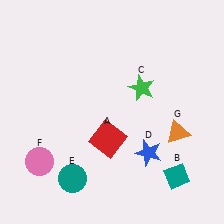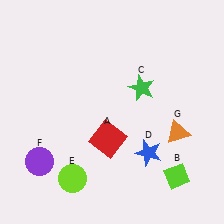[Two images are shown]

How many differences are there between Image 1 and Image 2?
There are 3 differences between the two images.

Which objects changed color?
B changed from teal to lime. E changed from teal to lime. F changed from pink to purple.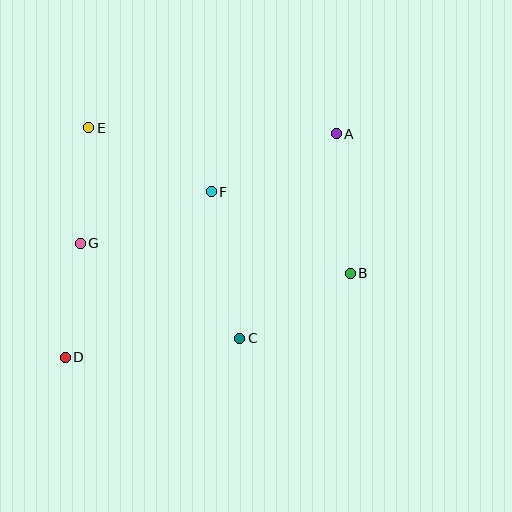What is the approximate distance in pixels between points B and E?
The distance between B and E is approximately 299 pixels.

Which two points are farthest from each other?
Points A and D are farthest from each other.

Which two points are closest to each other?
Points D and G are closest to each other.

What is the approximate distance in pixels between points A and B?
The distance between A and B is approximately 140 pixels.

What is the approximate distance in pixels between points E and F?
The distance between E and F is approximately 138 pixels.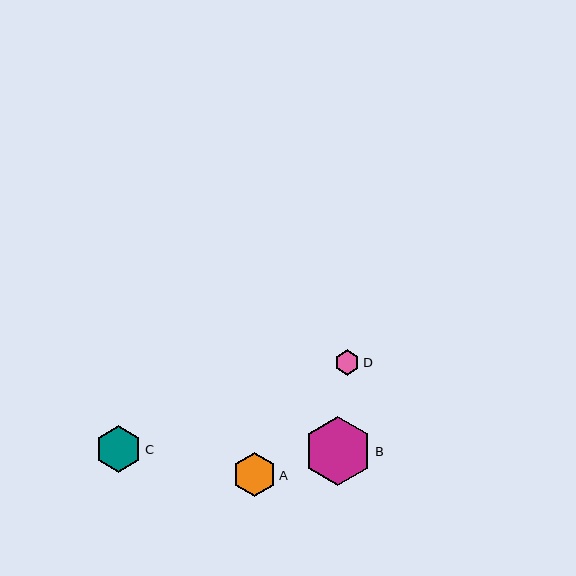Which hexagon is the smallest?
Hexagon D is the smallest with a size of approximately 25 pixels.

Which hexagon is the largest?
Hexagon B is the largest with a size of approximately 68 pixels.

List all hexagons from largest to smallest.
From largest to smallest: B, C, A, D.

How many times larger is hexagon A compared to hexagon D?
Hexagon A is approximately 1.7 times the size of hexagon D.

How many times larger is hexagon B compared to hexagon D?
Hexagon B is approximately 2.7 times the size of hexagon D.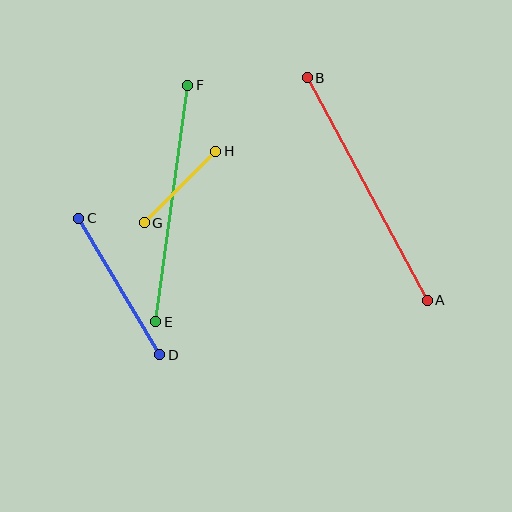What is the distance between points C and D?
The distance is approximately 159 pixels.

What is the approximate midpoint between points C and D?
The midpoint is at approximately (119, 287) pixels.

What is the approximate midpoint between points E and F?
The midpoint is at approximately (172, 203) pixels.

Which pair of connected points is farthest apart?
Points A and B are farthest apart.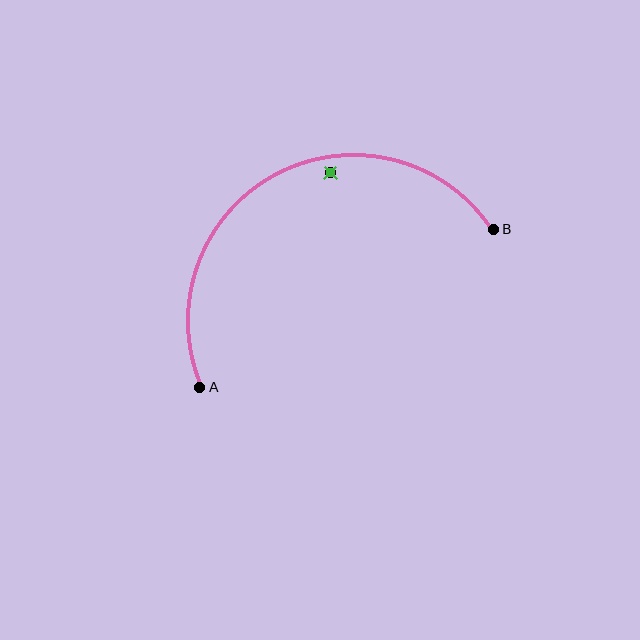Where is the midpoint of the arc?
The arc midpoint is the point on the curve farthest from the straight line joining A and B. It sits above that line.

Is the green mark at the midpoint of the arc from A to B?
No — the green mark does not lie on the arc at all. It sits slightly inside the curve.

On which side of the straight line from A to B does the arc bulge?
The arc bulges above the straight line connecting A and B.